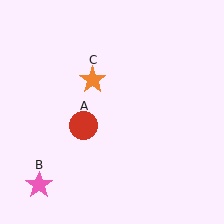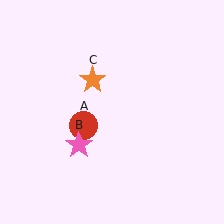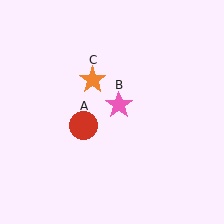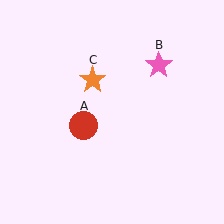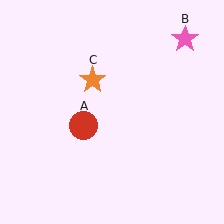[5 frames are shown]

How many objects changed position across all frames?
1 object changed position: pink star (object B).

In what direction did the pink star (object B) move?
The pink star (object B) moved up and to the right.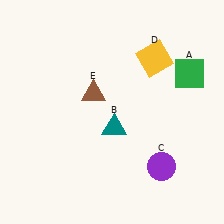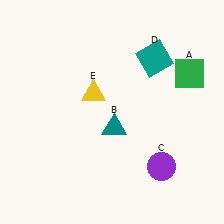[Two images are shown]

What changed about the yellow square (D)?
In Image 1, D is yellow. In Image 2, it changed to teal.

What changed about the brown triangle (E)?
In Image 1, E is brown. In Image 2, it changed to yellow.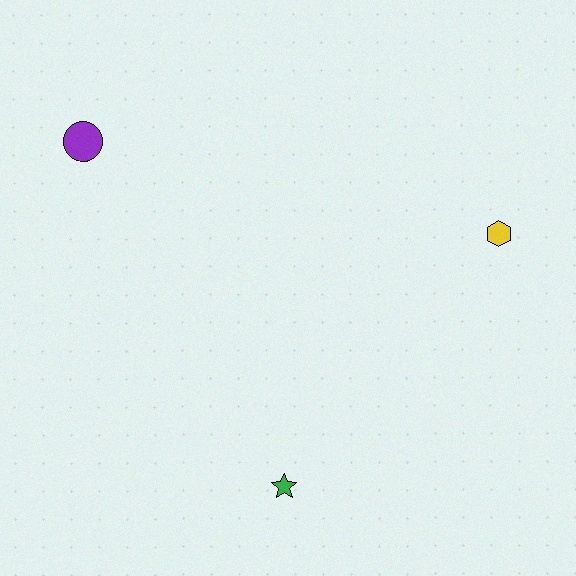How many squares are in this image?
There are no squares.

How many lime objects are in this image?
There are no lime objects.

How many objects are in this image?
There are 3 objects.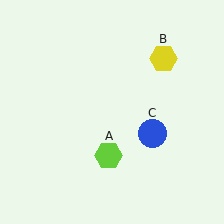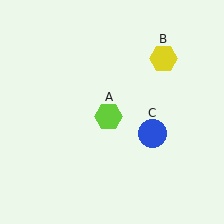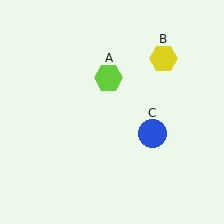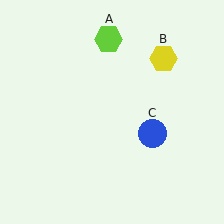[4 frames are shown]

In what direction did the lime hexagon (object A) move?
The lime hexagon (object A) moved up.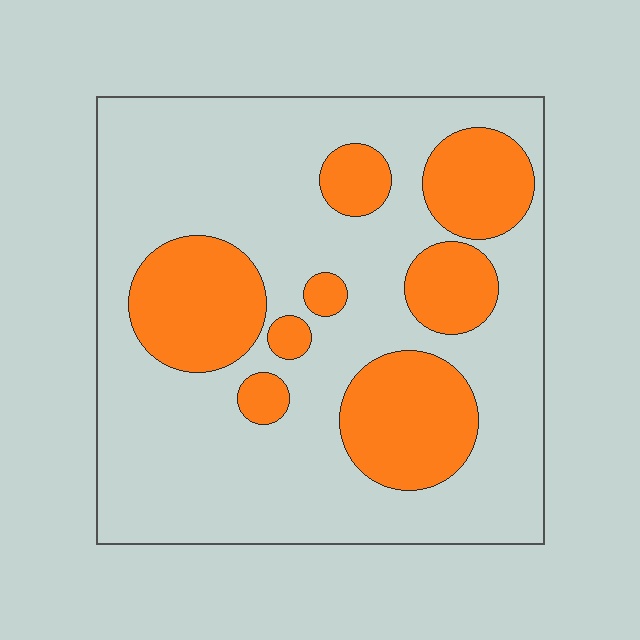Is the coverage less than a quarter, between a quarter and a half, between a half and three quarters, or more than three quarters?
Between a quarter and a half.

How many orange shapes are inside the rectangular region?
8.